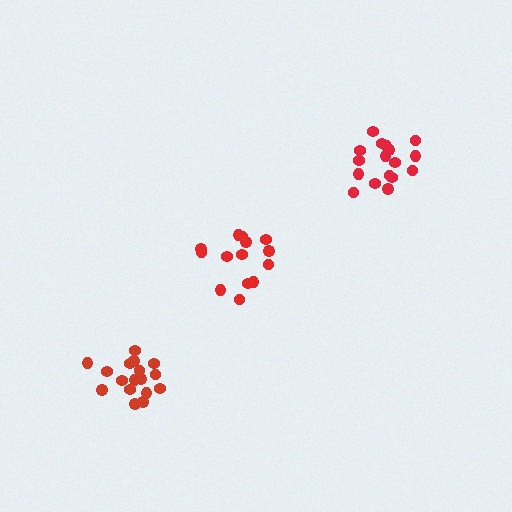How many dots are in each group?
Group 1: 17 dots, Group 2: 14 dots, Group 3: 17 dots (48 total).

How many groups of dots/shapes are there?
There are 3 groups.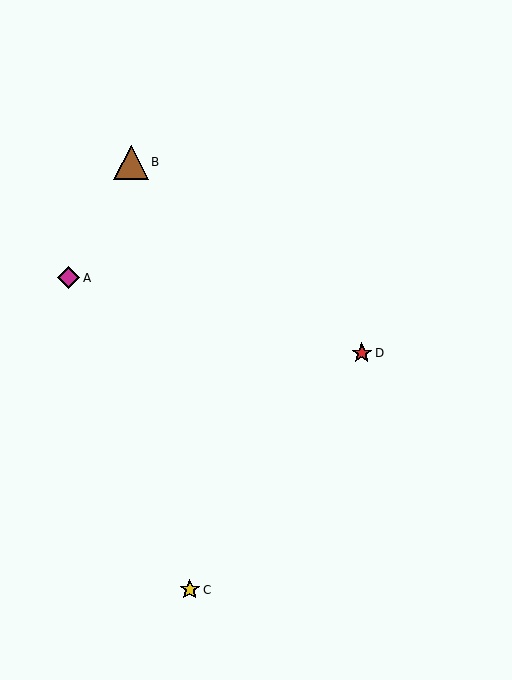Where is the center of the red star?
The center of the red star is at (362, 353).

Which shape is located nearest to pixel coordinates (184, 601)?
The yellow star (labeled C) at (190, 590) is nearest to that location.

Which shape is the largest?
The brown triangle (labeled B) is the largest.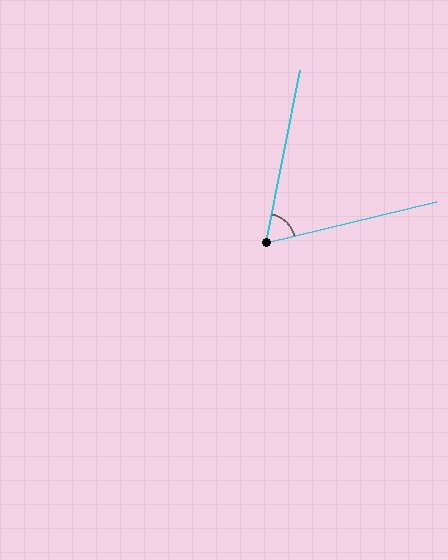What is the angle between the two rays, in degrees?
Approximately 65 degrees.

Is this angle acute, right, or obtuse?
It is acute.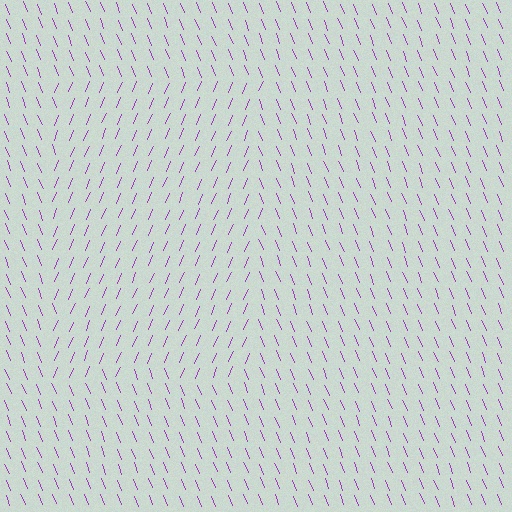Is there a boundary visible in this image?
Yes, there is a texture boundary formed by a change in line orientation.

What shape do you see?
I see a rectangle.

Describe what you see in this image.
The image is filled with small purple line segments. A rectangle region in the image has lines oriented differently from the surrounding lines, creating a visible texture boundary.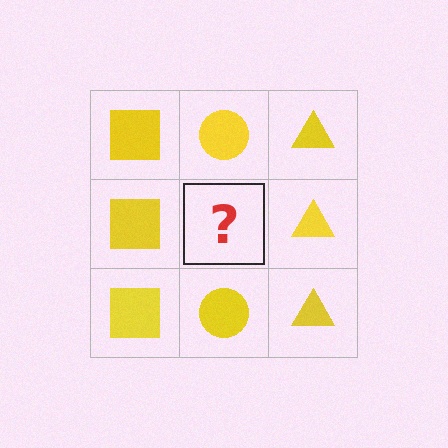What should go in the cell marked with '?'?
The missing cell should contain a yellow circle.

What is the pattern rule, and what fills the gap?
The rule is that each column has a consistent shape. The gap should be filled with a yellow circle.